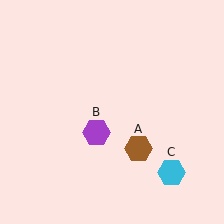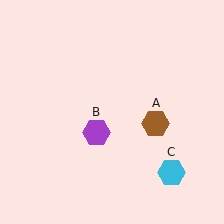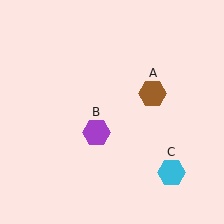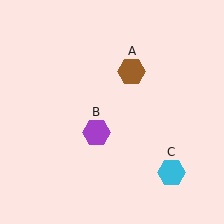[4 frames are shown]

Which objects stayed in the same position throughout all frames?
Purple hexagon (object B) and cyan hexagon (object C) remained stationary.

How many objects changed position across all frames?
1 object changed position: brown hexagon (object A).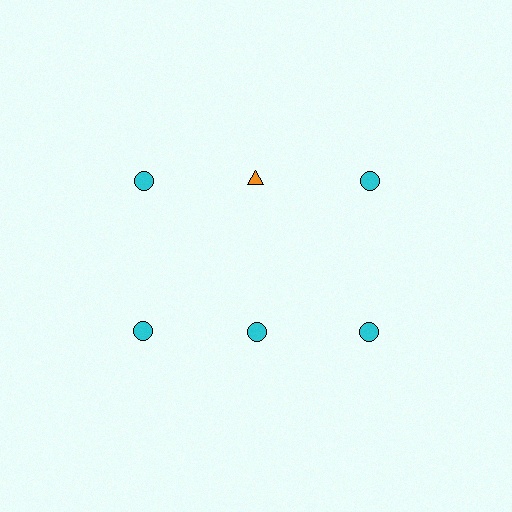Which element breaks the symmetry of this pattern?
The orange triangle in the top row, second from left column breaks the symmetry. All other shapes are cyan circles.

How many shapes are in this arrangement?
There are 6 shapes arranged in a grid pattern.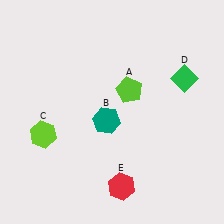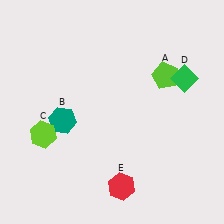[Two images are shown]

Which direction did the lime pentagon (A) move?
The lime pentagon (A) moved right.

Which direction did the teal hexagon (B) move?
The teal hexagon (B) moved left.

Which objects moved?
The objects that moved are: the lime pentagon (A), the teal hexagon (B).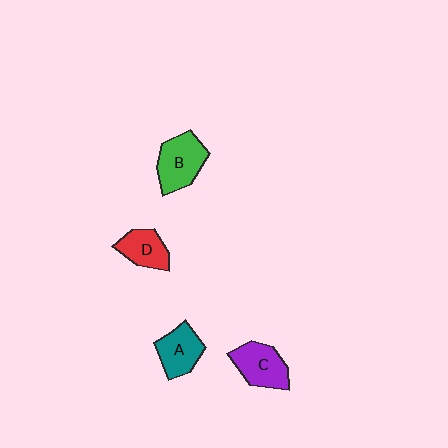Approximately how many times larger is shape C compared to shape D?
Approximately 1.2 times.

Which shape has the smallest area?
Shape D (red).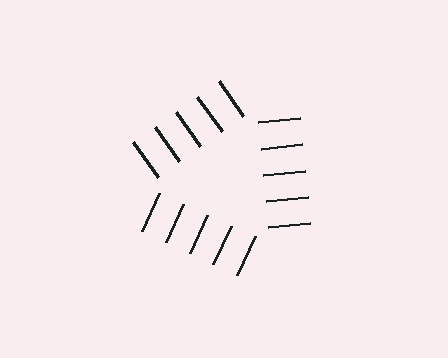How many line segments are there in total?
15 — 5 along each of the 3 edges.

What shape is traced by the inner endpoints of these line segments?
An illusory triangle — the line segments terminate on its edges but no continuous stroke is drawn.